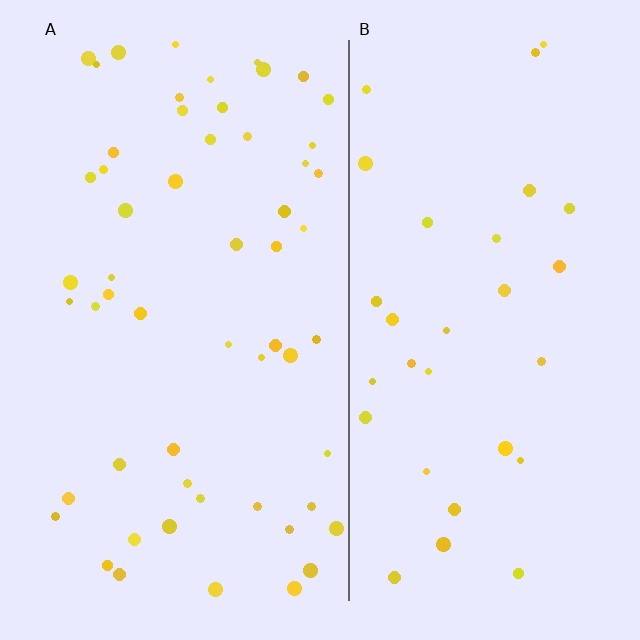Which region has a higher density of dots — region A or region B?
A (the left).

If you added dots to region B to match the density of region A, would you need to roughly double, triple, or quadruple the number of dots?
Approximately double.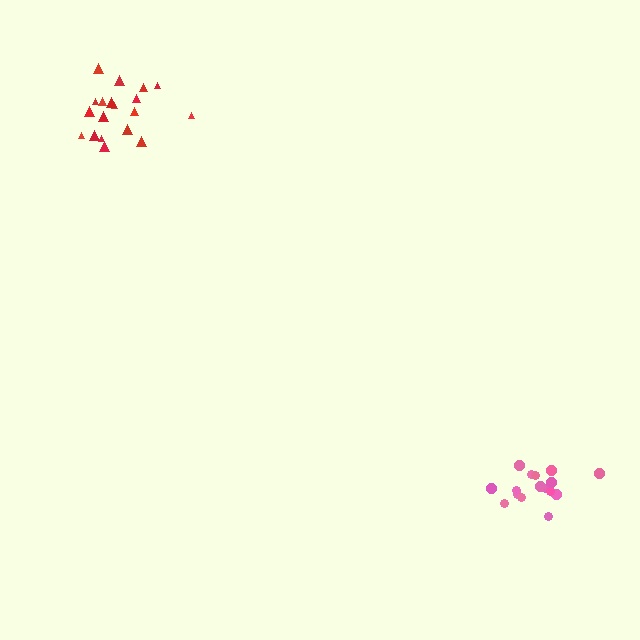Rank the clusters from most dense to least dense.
red, pink.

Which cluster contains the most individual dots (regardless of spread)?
Red (19).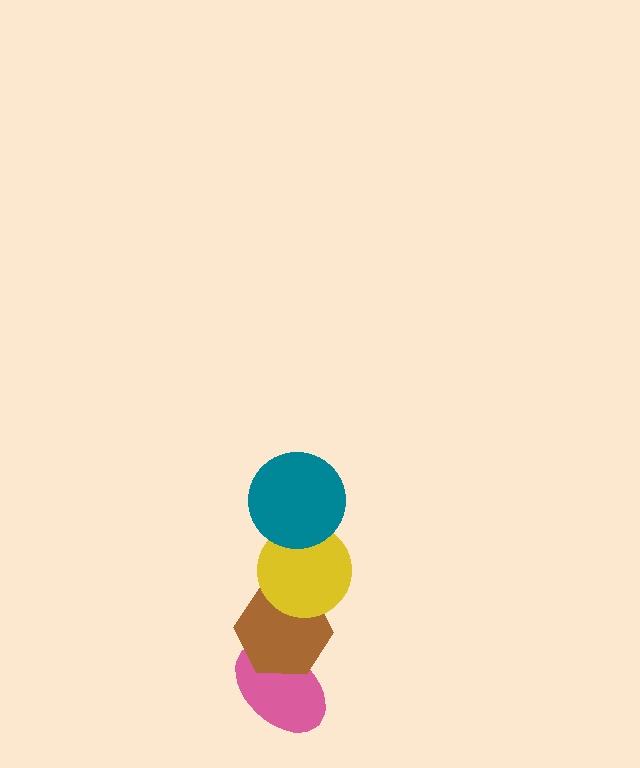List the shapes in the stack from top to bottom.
From top to bottom: the teal circle, the yellow circle, the brown hexagon, the pink ellipse.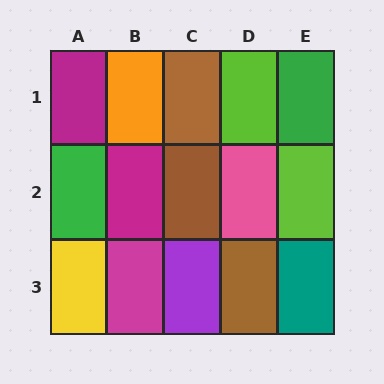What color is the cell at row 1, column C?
Brown.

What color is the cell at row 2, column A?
Green.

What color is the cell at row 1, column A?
Magenta.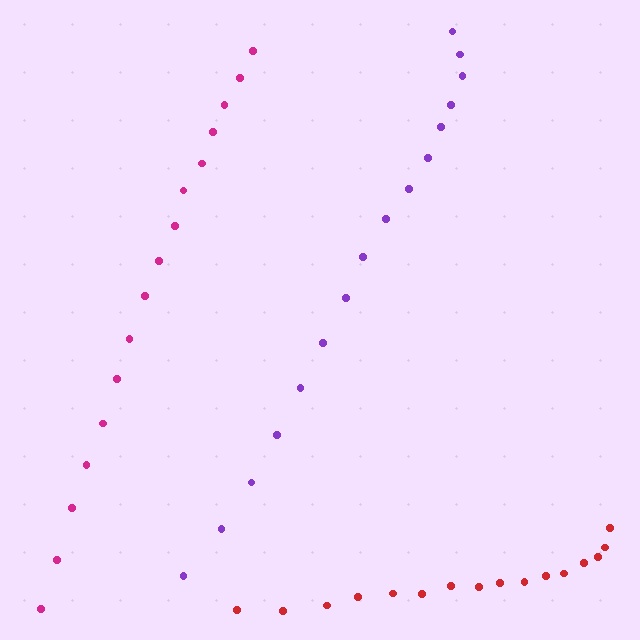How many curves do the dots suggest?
There are 3 distinct paths.